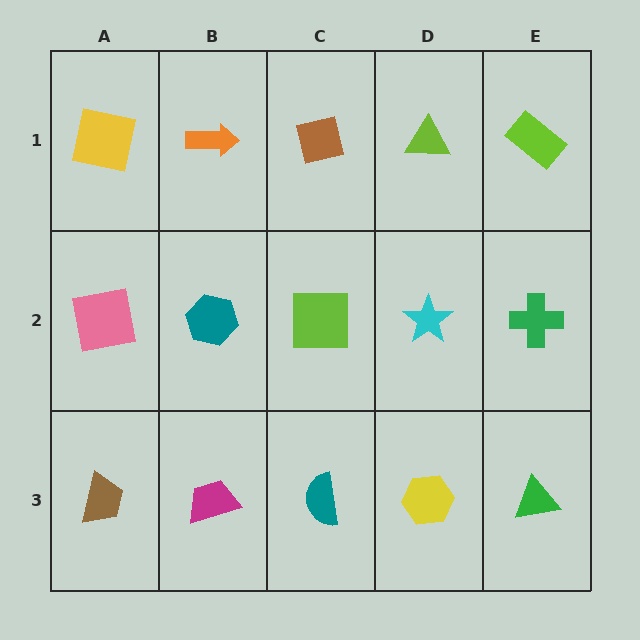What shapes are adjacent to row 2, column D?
A lime triangle (row 1, column D), a yellow hexagon (row 3, column D), a lime square (row 2, column C), a green cross (row 2, column E).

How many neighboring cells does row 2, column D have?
4.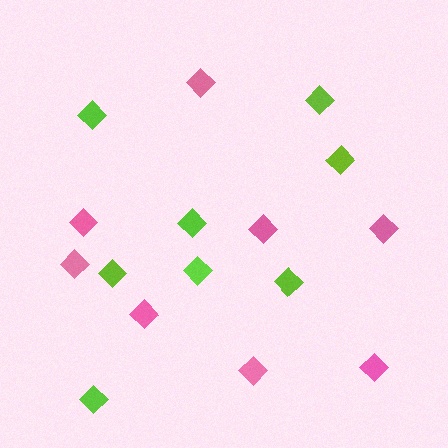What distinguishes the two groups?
There are 2 groups: one group of pink diamonds (8) and one group of lime diamonds (8).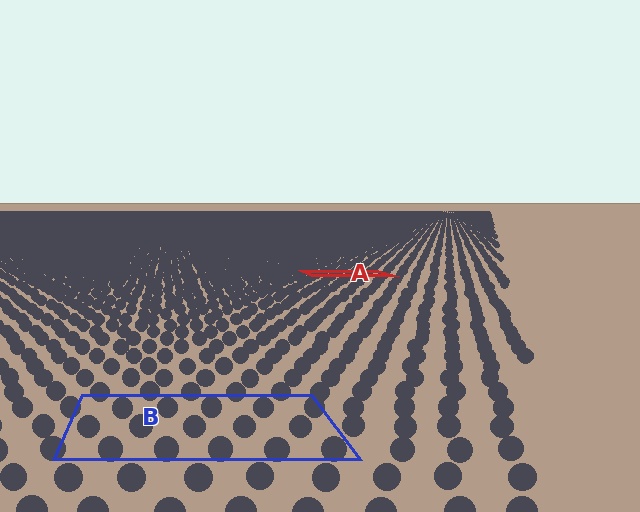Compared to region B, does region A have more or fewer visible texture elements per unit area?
Region A has more texture elements per unit area — they are packed more densely because it is farther away.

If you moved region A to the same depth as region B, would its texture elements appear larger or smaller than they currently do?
They would appear larger. At a closer depth, the same texture elements are projected at a bigger on-screen size.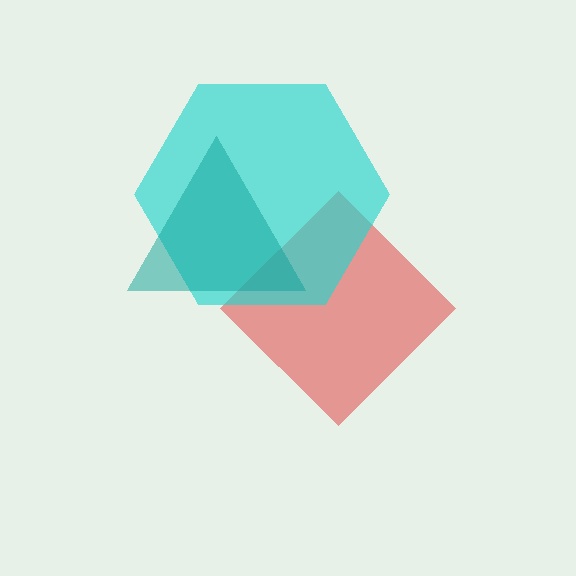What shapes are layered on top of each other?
The layered shapes are: a red diamond, a cyan hexagon, a teal triangle.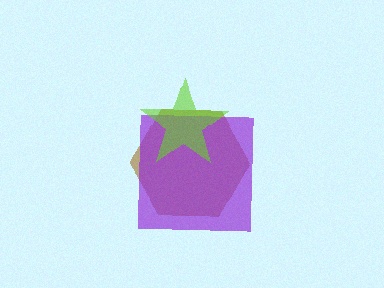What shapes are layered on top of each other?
The layered shapes are: a brown hexagon, a purple square, a lime star.